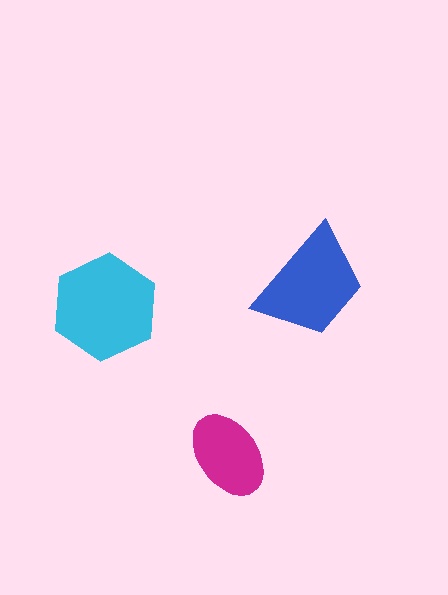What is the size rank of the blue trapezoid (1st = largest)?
2nd.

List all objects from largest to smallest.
The cyan hexagon, the blue trapezoid, the magenta ellipse.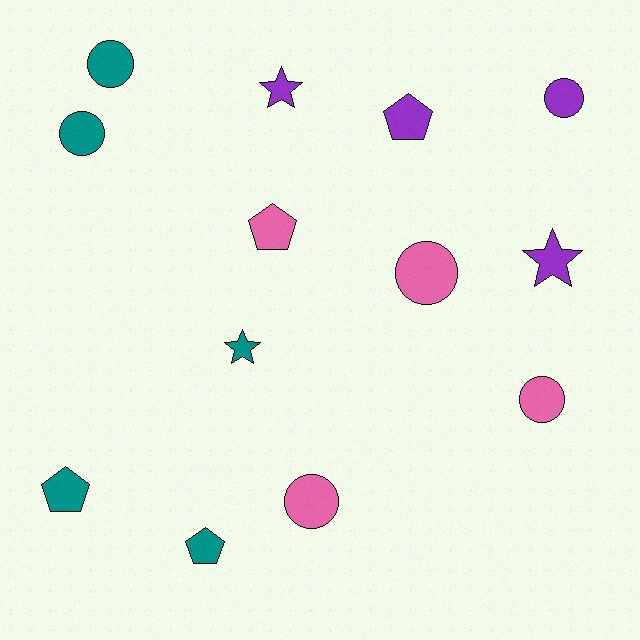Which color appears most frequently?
Teal, with 5 objects.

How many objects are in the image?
There are 13 objects.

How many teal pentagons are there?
There are 2 teal pentagons.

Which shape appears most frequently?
Circle, with 6 objects.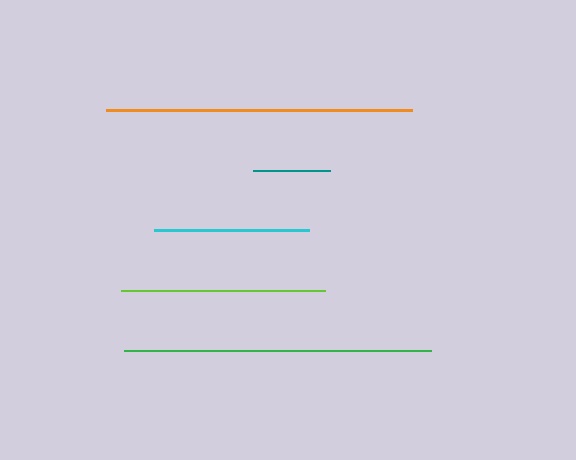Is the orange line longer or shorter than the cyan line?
The orange line is longer than the cyan line.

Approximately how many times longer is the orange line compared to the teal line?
The orange line is approximately 4.0 times the length of the teal line.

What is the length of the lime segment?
The lime segment is approximately 204 pixels long.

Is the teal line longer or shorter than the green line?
The green line is longer than the teal line.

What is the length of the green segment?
The green segment is approximately 307 pixels long.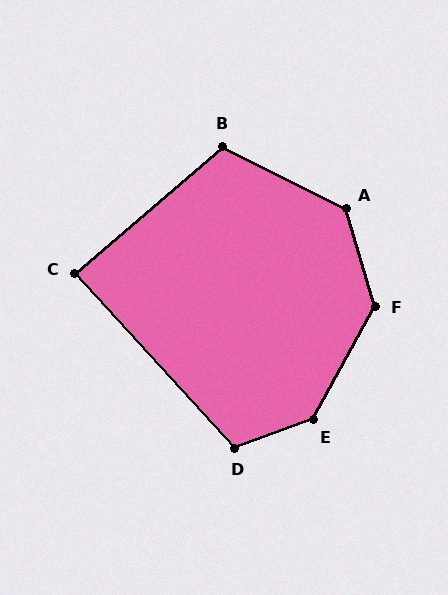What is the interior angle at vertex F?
Approximately 135 degrees (obtuse).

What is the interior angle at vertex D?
Approximately 112 degrees (obtuse).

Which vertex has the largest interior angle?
E, at approximately 139 degrees.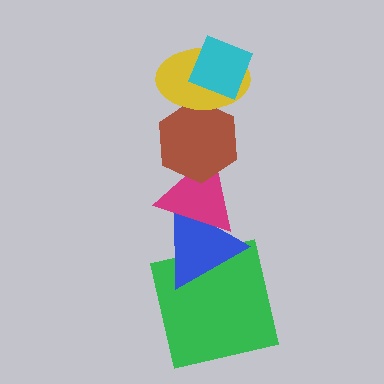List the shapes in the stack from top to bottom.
From top to bottom: the cyan diamond, the yellow ellipse, the brown hexagon, the magenta triangle, the blue triangle, the green square.